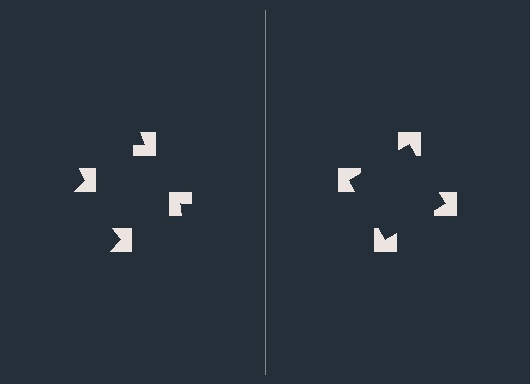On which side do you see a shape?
An illusory square appears on the right side. On the left side the wedge cuts are rotated, so no coherent shape forms.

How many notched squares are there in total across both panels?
8 — 4 on each side.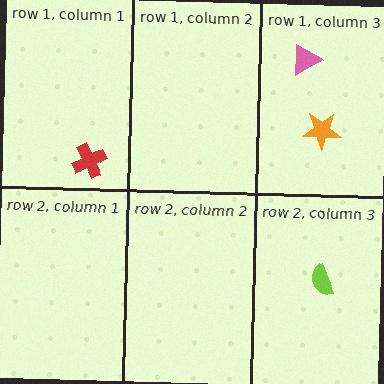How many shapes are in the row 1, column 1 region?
1.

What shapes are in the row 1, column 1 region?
The red cross.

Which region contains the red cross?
The row 1, column 1 region.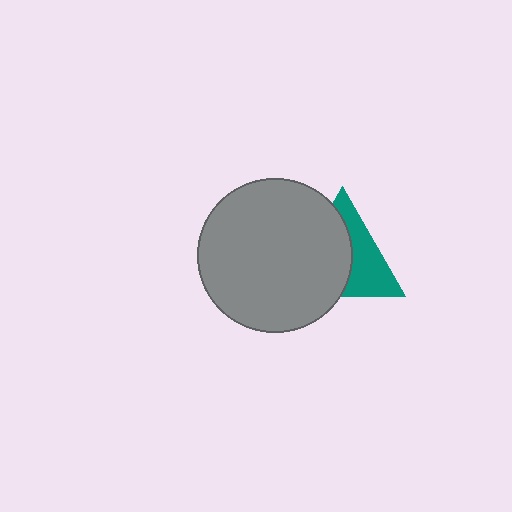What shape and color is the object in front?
The object in front is a gray circle.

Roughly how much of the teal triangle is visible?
A small part of it is visible (roughly 44%).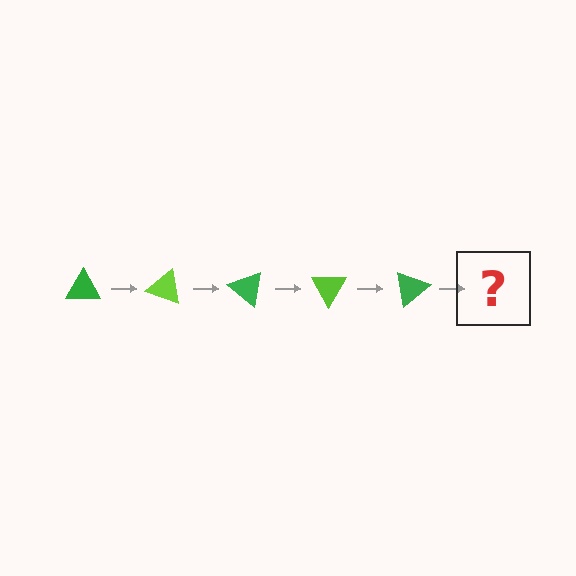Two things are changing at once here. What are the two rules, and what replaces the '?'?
The two rules are that it rotates 20 degrees each step and the color cycles through green and lime. The '?' should be a lime triangle, rotated 100 degrees from the start.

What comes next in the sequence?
The next element should be a lime triangle, rotated 100 degrees from the start.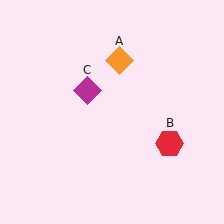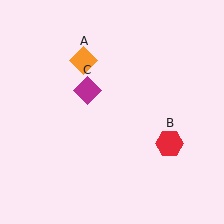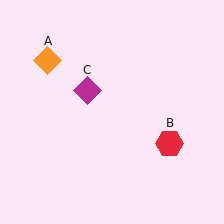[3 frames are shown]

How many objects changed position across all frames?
1 object changed position: orange diamond (object A).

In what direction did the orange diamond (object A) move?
The orange diamond (object A) moved left.